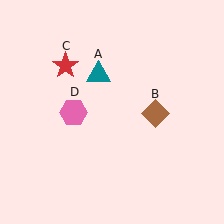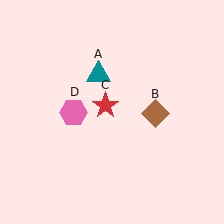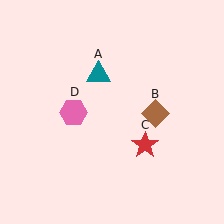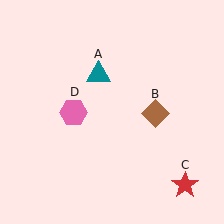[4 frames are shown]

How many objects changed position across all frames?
1 object changed position: red star (object C).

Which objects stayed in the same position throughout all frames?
Teal triangle (object A) and brown diamond (object B) and pink hexagon (object D) remained stationary.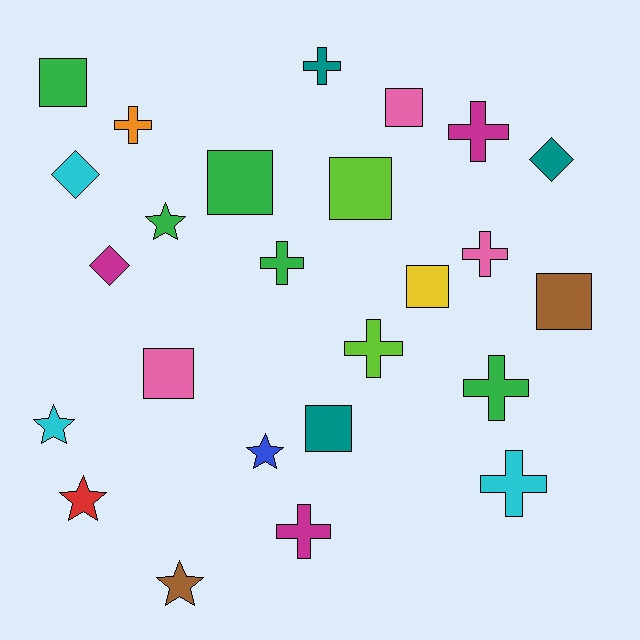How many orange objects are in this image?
There is 1 orange object.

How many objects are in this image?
There are 25 objects.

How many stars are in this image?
There are 5 stars.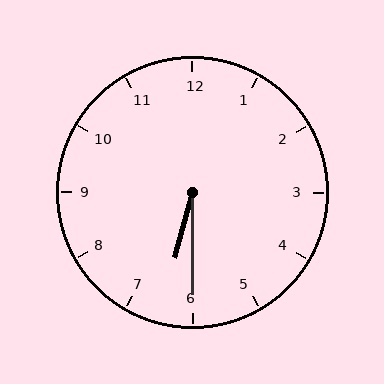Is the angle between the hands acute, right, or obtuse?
It is acute.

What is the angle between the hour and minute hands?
Approximately 15 degrees.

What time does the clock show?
6:30.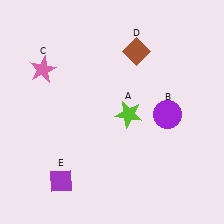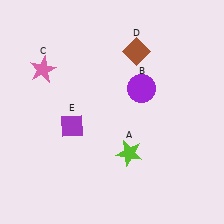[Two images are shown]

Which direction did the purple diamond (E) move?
The purple diamond (E) moved up.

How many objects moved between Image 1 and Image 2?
3 objects moved between the two images.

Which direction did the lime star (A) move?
The lime star (A) moved down.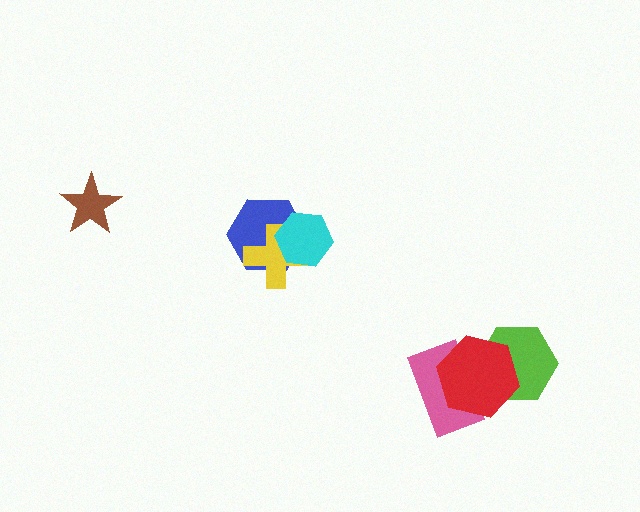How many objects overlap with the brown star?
0 objects overlap with the brown star.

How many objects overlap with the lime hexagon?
2 objects overlap with the lime hexagon.